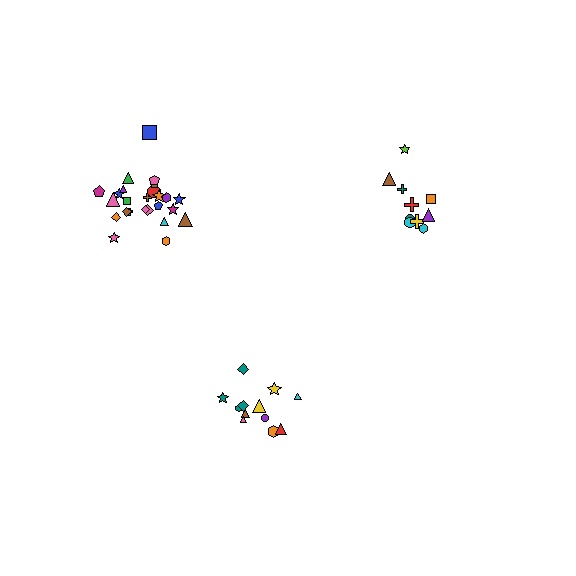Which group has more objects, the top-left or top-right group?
The top-left group.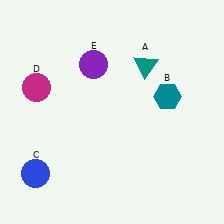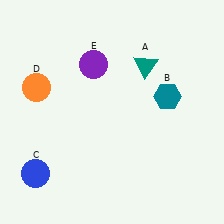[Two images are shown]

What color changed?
The circle (D) changed from magenta in Image 1 to orange in Image 2.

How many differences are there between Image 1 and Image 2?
There is 1 difference between the two images.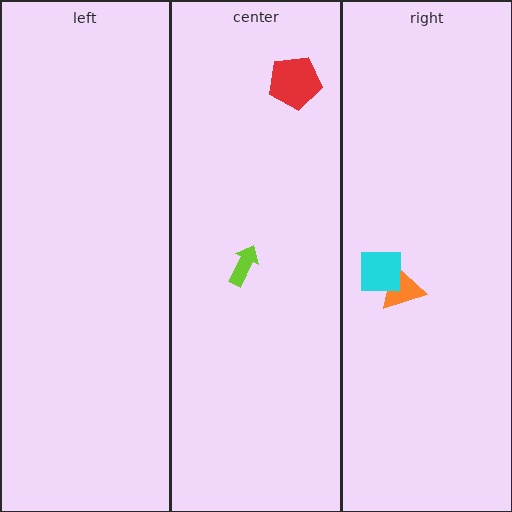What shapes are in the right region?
The orange triangle, the cyan square.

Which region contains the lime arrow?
The center region.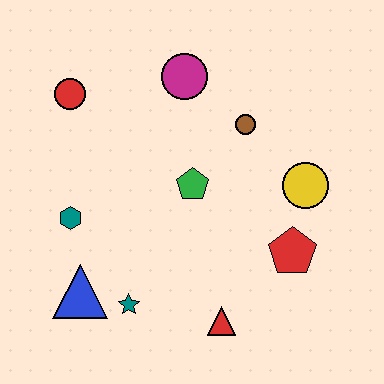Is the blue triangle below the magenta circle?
Yes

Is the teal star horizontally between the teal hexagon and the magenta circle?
Yes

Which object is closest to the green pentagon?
The brown circle is closest to the green pentagon.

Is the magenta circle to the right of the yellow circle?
No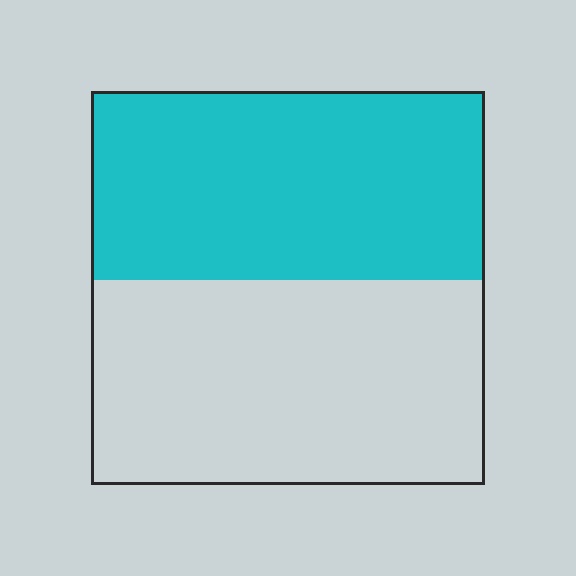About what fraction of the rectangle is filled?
About one half (1/2).